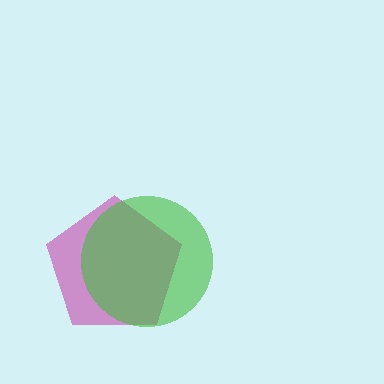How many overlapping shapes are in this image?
There are 2 overlapping shapes in the image.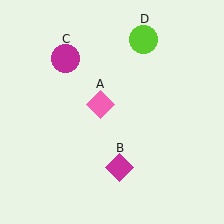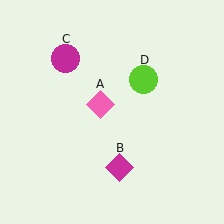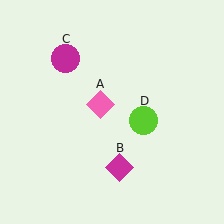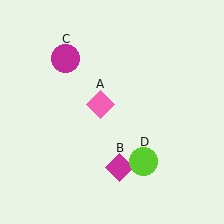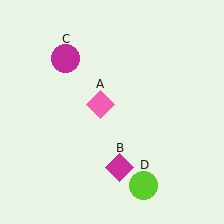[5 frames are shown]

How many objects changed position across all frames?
1 object changed position: lime circle (object D).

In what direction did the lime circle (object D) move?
The lime circle (object D) moved down.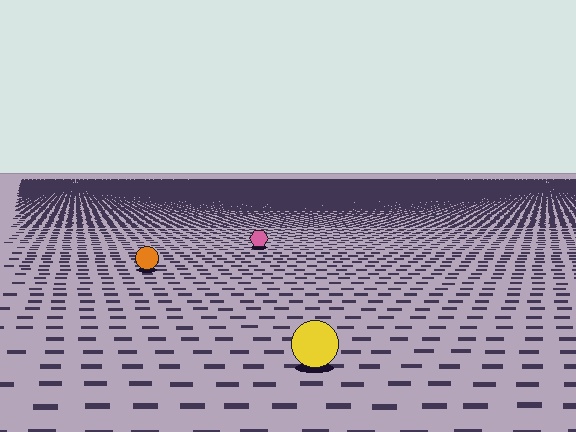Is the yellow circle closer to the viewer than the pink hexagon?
Yes. The yellow circle is closer — you can tell from the texture gradient: the ground texture is coarser near it.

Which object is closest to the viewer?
The yellow circle is closest. The texture marks near it are larger and more spread out.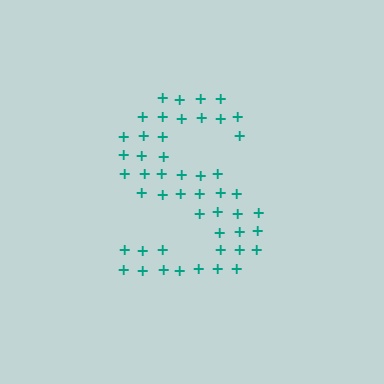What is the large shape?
The large shape is the letter S.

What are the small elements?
The small elements are plus signs.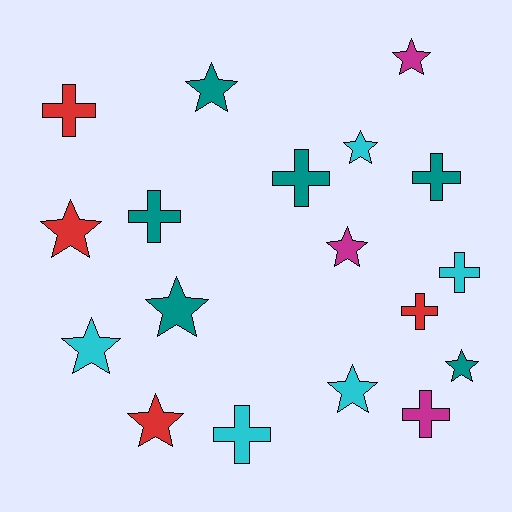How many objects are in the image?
There are 18 objects.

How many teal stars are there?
There are 3 teal stars.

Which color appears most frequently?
Teal, with 6 objects.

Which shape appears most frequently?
Star, with 10 objects.